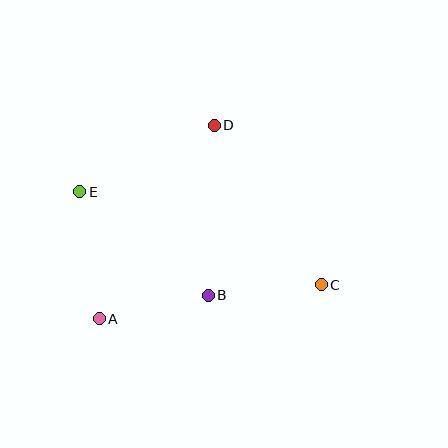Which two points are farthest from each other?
Points C and E are farthest from each other.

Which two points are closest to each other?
Points A and B are closest to each other.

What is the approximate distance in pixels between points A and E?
The distance between A and E is approximately 129 pixels.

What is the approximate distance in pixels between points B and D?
The distance between B and D is approximately 170 pixels.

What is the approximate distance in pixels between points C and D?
The distance between C and D is approximately 192 pixels.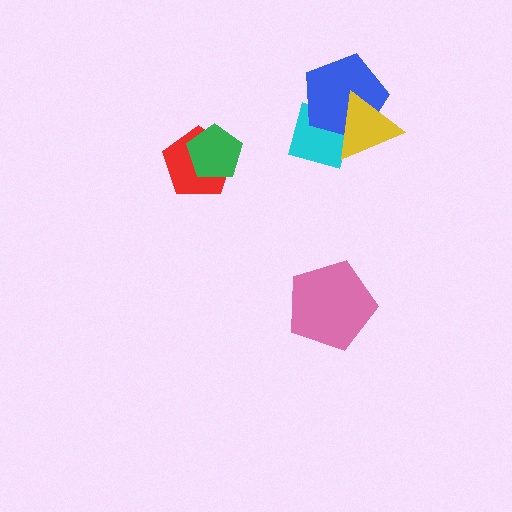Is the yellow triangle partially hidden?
No, no other shape covers it.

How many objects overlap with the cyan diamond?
2 objects overlap with the cyan diamond.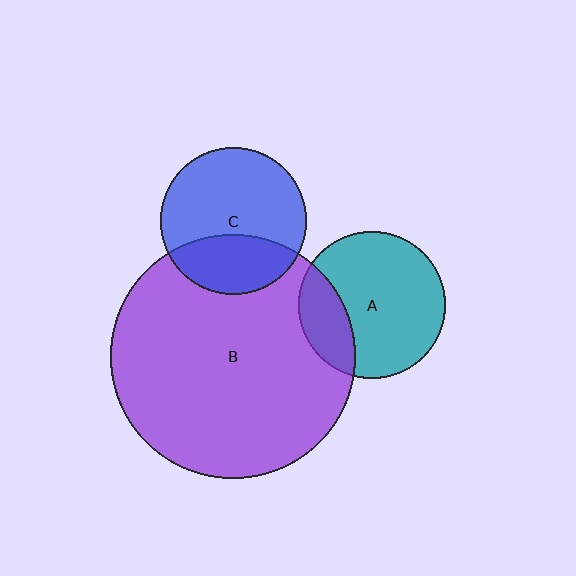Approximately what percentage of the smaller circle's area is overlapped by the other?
Approximately 25%.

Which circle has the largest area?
Circle B (purple).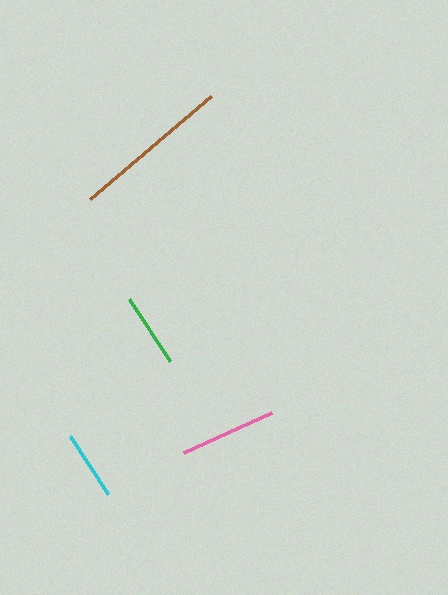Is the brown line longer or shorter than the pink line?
The brown line is longer than the pink line.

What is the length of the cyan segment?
The cyan segment is approximately 69 pixels long.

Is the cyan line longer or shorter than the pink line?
The pink line is longer than the cyan line.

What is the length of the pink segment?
The pink segment is approximately 97 pixels long.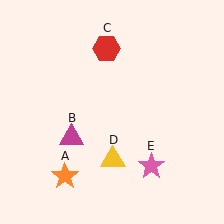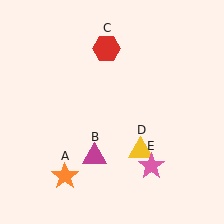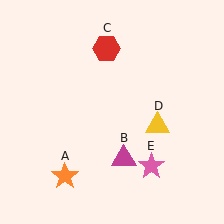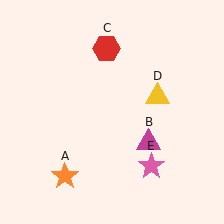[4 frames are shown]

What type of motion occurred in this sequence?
The magenta triangle (object B), yellow triangle (object D) rotated counterclockwise around the center of the scene.